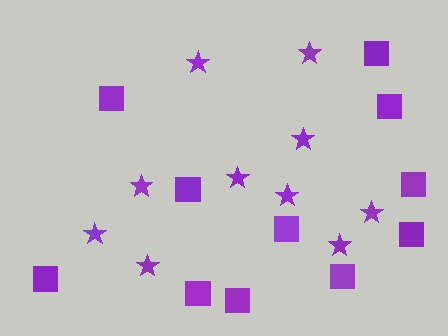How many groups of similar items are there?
There are 2 groups: one group of stars (10) and one group of squares (11).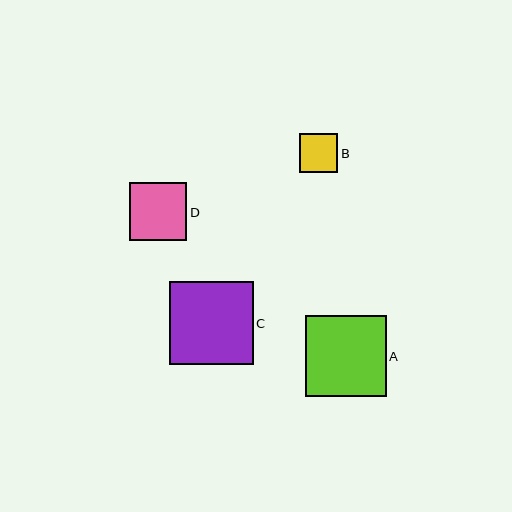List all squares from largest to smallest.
From largest to smallest: C, A, D, B.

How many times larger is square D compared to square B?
Square D is approximately 1.5 times the size of square B.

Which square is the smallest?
Square B is the smallest with a size of approximately 39 pixels.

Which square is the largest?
Square C is the largest with a size of approximately 84 pixels.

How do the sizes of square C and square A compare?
Square C and square A are approximately the same size.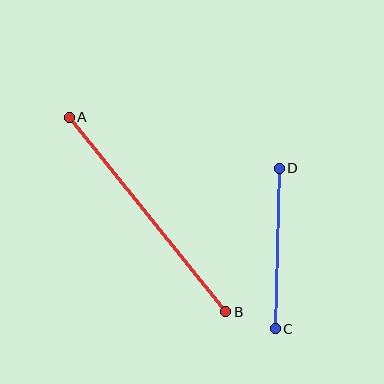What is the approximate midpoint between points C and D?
The midpoint is at approximately (277, 248) pixels.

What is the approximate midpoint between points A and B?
The midpoint is at approximately (148, 214) pixels.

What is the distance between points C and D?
The distance is approximately 161 pixels.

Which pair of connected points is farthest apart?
Points A and B are farthest apart.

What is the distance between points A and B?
The distance is approximately 250 pixels.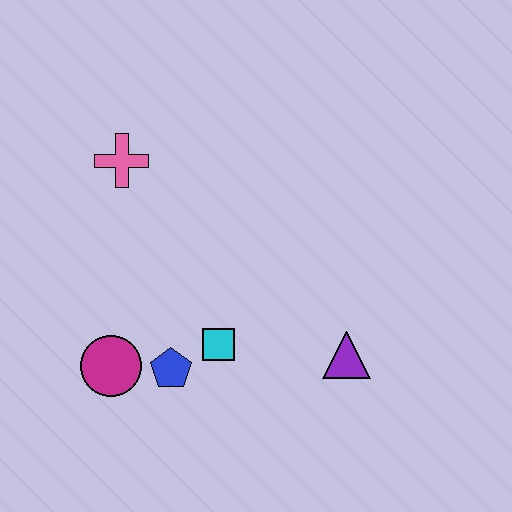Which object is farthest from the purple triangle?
The pink cross is farthest from the purple triangle.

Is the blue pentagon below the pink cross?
Yes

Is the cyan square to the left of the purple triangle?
Yes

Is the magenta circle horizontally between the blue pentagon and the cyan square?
No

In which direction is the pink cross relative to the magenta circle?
The pink cross is above the magenta circle.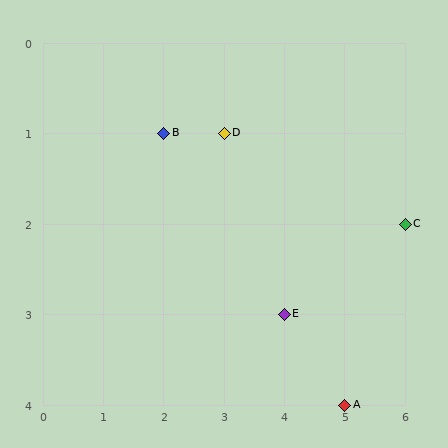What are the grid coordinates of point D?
Point D is at grid coordinates (3, 1).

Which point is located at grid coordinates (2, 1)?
Point B is at (2, 1).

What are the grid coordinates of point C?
Point C is at grid coordinates (6, 2).